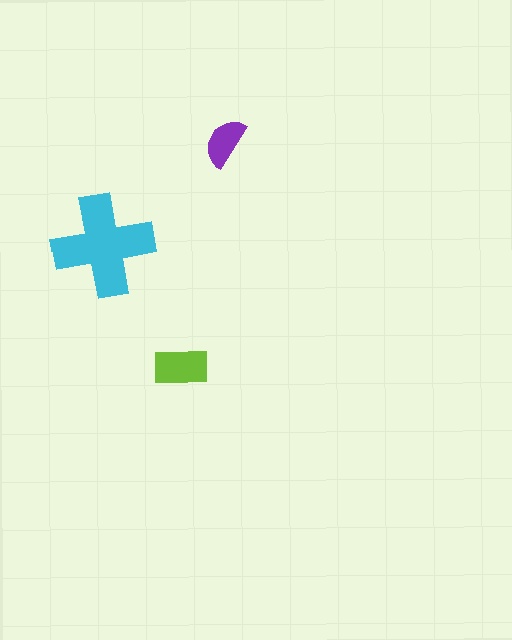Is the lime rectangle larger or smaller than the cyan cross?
Smaller.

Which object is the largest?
The cyan cross.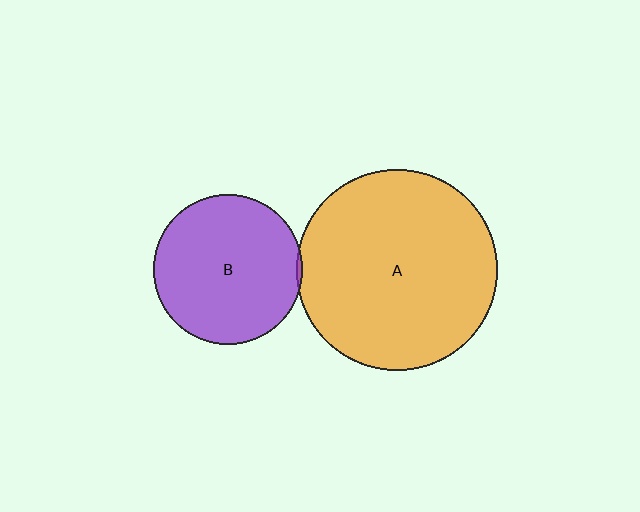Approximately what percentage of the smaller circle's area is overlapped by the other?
Approximately 5%.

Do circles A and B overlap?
Yes.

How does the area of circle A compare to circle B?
Approximately 1.8 times.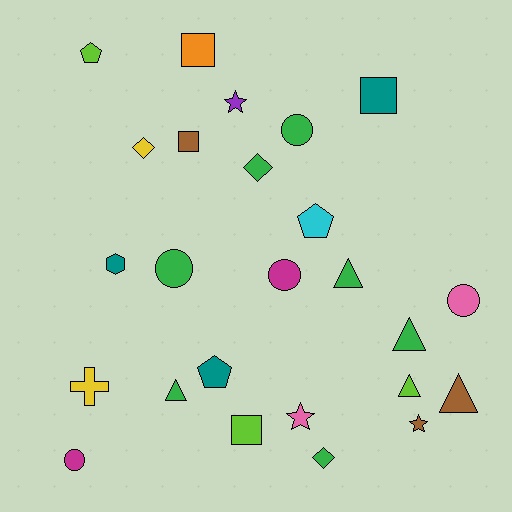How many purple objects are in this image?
There is 1 purple object.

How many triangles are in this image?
There are 5 triangles.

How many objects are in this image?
There are 25 objects.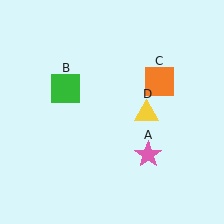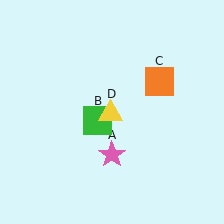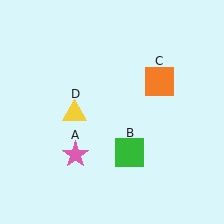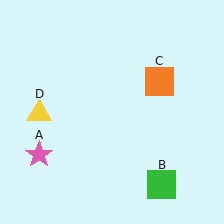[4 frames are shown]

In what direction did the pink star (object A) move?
The pink star (object A) moved left.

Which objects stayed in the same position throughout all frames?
Orange square (object C) remained stationary.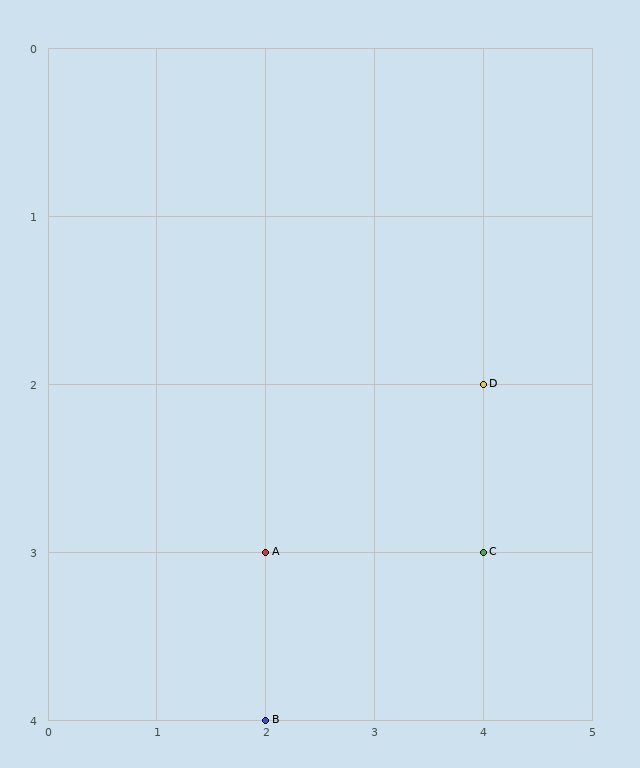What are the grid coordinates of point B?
Point B is at grid coordinates (2, 4).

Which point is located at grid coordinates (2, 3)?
Point A is at (2, 3).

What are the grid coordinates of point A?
Point A is at grid coordinates (2, 3).